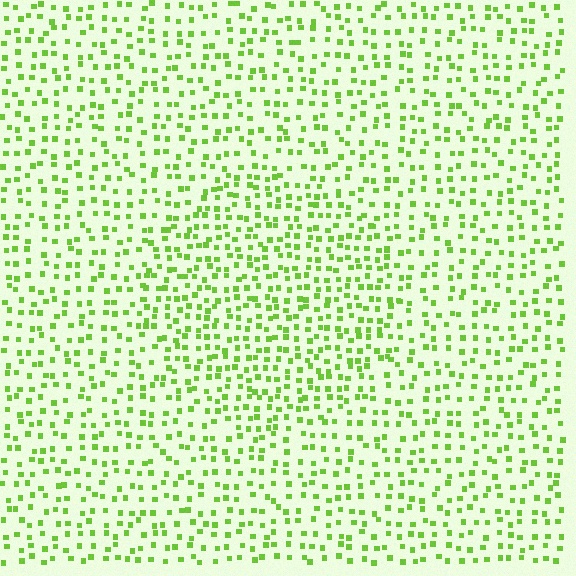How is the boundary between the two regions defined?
The boundary is defined by a change in element density (approximately 1.5x ratio). All elements are the same color, size, and shape.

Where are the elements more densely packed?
The elements are more densely packed inside the circle boundary.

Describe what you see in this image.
The image contains small lime elements arranged at two different densities. A circle-shaped region is visible where the elements are more densely packed than the surrounding area.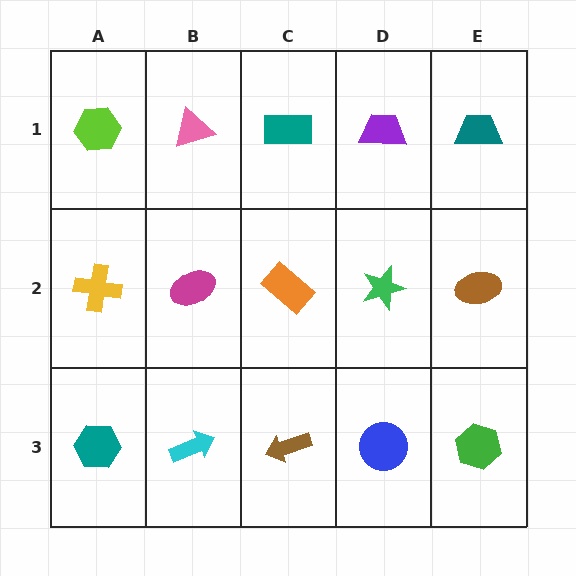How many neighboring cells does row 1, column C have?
3.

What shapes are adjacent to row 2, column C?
A teal rectangle (row 1, column C), a brown arrow (row 3, column C), a magenta ellipse (row 2, column B), a green star (row 2, column D).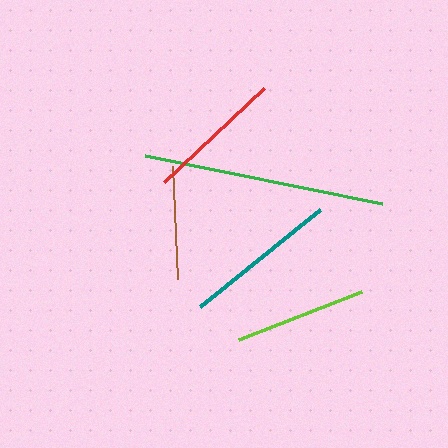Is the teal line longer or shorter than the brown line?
The teal line is longer than the brown line.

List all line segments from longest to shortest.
From longest to shortest: green, teal, red, lime, brown.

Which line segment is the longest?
The green line is the longest at approximately 242 pixels.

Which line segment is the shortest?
The brown line is the shortest at approximately 113 pixels.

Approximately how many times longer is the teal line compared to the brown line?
The teal line is approximately 1.4 times the length of the brown line.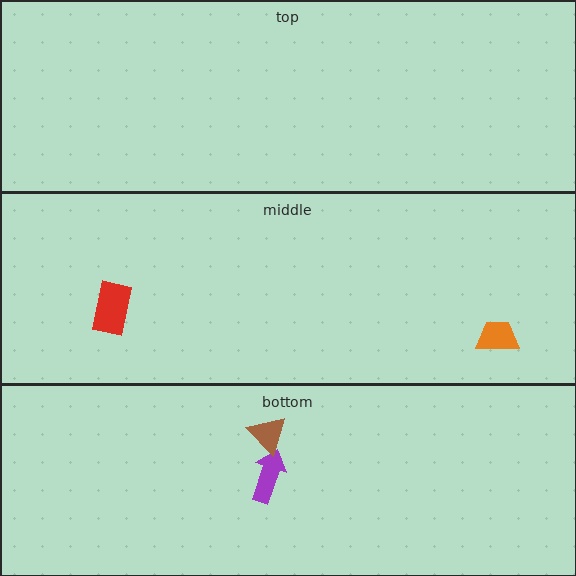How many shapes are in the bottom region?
2.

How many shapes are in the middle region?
2.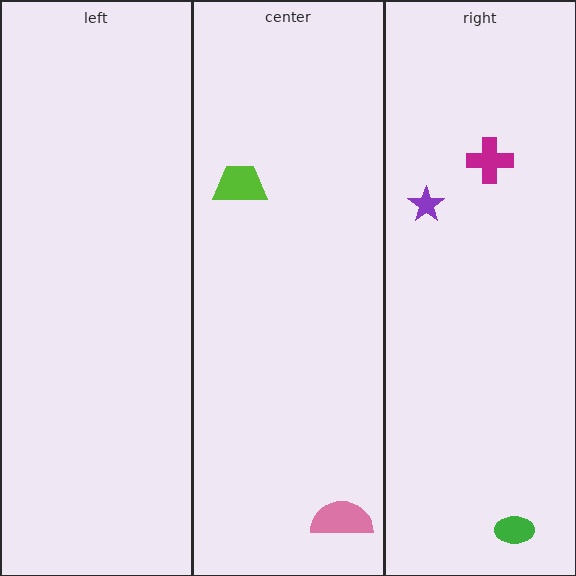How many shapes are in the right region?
3.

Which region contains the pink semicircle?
The center region.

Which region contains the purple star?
The right region.